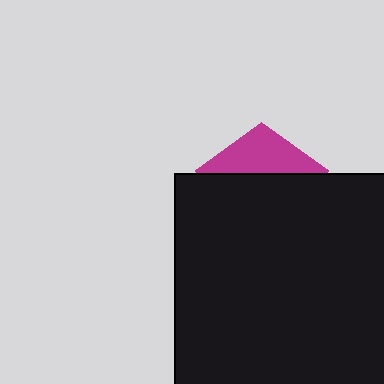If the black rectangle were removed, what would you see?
You would see the complete magenta pentagon.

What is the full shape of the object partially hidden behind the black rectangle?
The partially hidden object is a magenta pentagon.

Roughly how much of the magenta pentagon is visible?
A small part of it is visible (roughly 31%).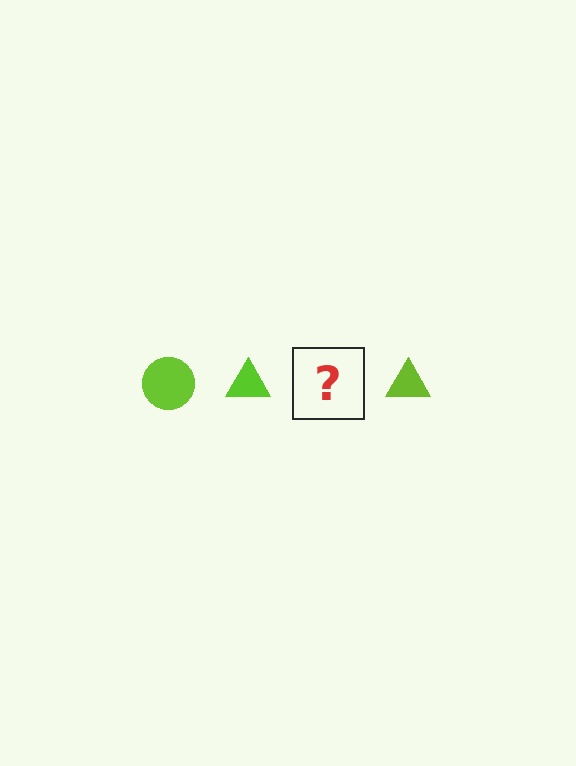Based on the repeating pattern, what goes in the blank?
The blank should be a lime circle.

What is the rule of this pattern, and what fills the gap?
The rule is that the pattern cycles through circle, triangle shapes in lime. The gap should be filled with a lime circle.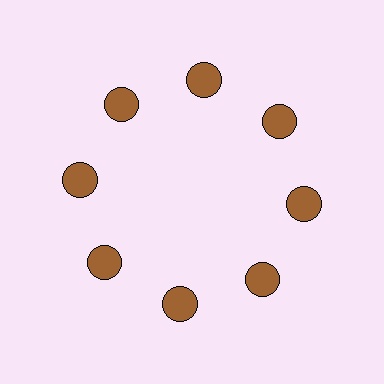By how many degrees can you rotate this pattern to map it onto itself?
The pattern maps onto itself every 45 degrees of rotation.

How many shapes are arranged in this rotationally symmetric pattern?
There are 8 shapes, arranged in 8 groups of 1.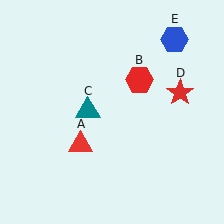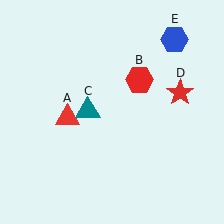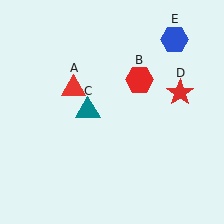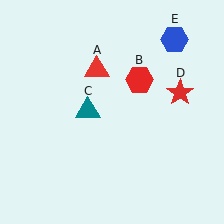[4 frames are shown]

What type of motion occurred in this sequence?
The red triangle (object A) rotated clockwise around the center of the scene.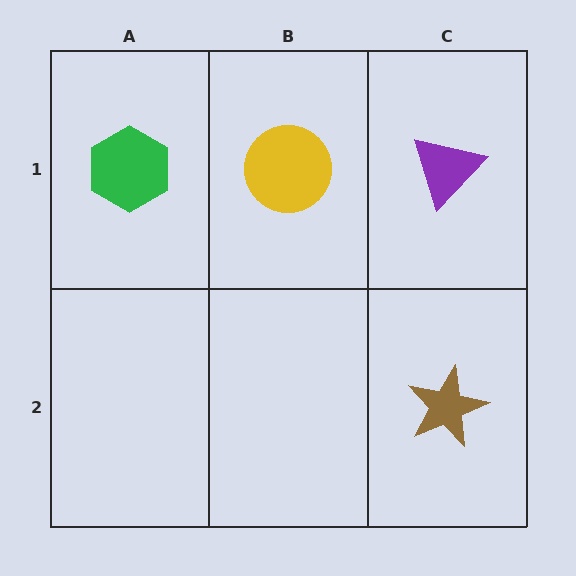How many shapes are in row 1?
3 shapes.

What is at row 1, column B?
A yellow circle.